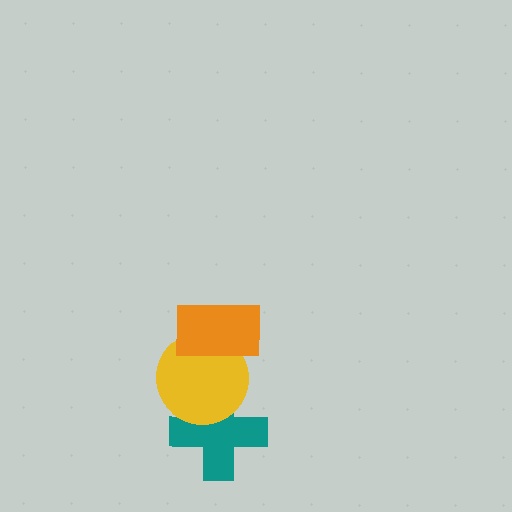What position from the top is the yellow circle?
The yellow circle is 2nd from the top.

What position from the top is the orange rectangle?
The orange rectangle is 1st from the top.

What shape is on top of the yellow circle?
The orange rectangle is on top of the yellow circle.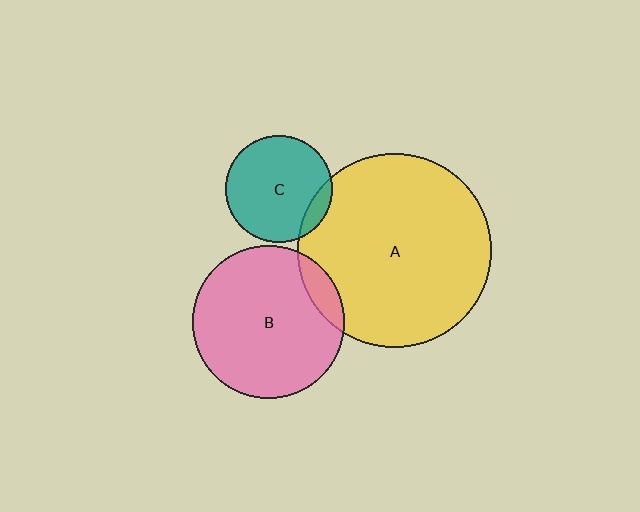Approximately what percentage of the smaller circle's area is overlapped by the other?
Approximately 10%.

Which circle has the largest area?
Circle A (yellow).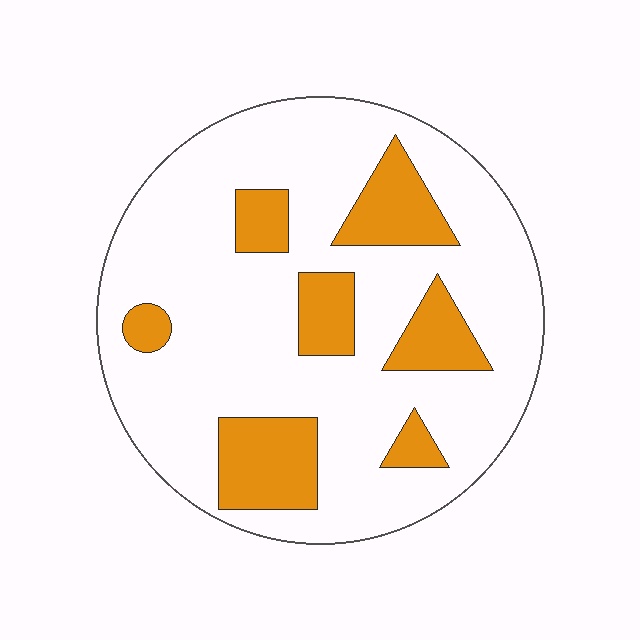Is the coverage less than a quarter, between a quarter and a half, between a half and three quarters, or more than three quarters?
Less than a quarter.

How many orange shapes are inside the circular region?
7.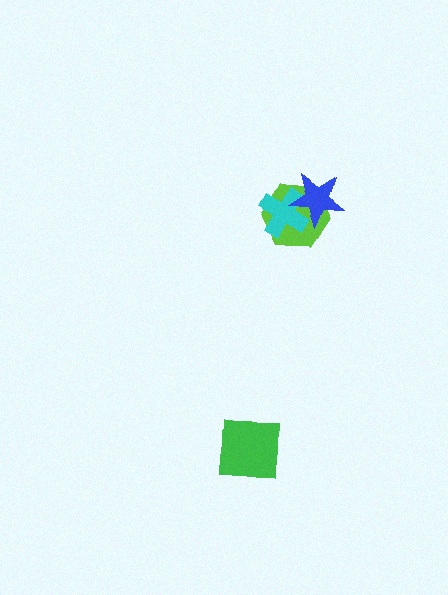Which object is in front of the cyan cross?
The blue star is in front of the cyan cross.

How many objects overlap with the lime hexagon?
2 objects overlap with the lime hexagon.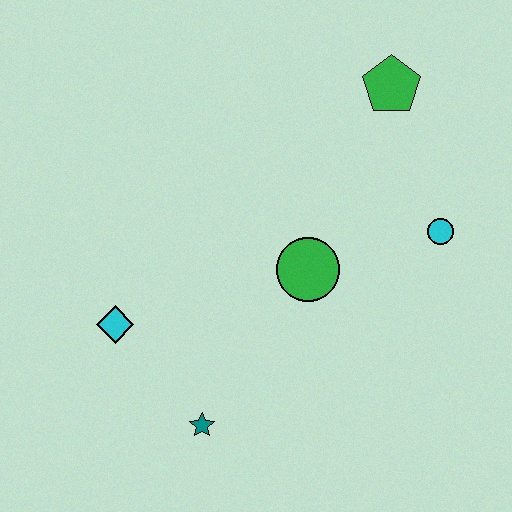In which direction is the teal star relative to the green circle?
The teal star is below the green circle.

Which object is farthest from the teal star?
The green pentagon is farthest from the teal star.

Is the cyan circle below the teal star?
No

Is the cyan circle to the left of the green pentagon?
No